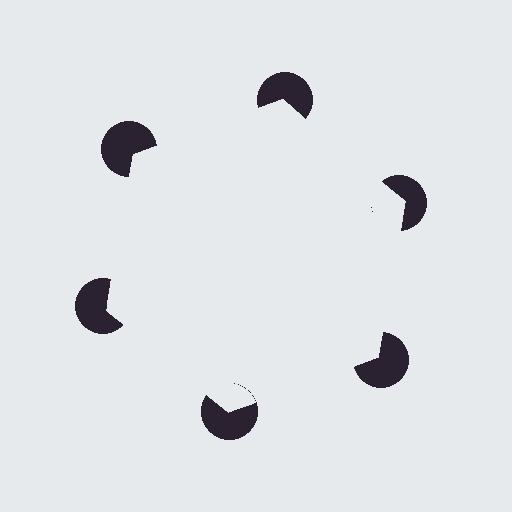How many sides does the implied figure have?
6 sides.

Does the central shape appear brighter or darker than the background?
It typically appears slightly brighter than the background, even though no actual brightness change is drawn.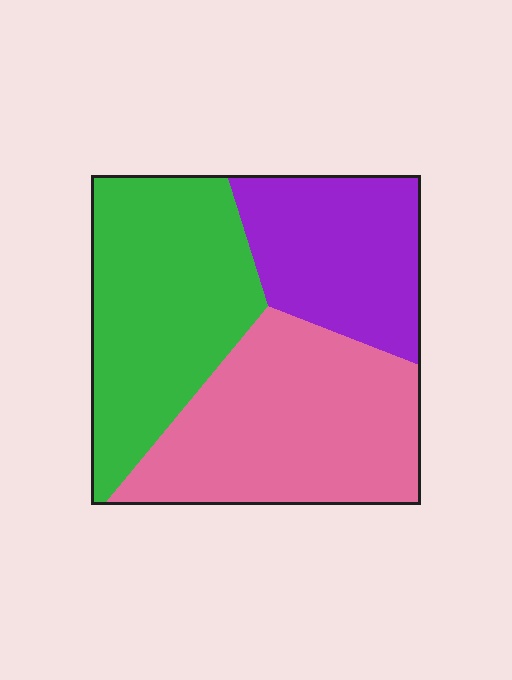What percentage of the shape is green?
Green takes up about three eighths (3/8) of the shape.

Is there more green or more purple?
Green.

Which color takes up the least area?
Purple, at roughly 25%.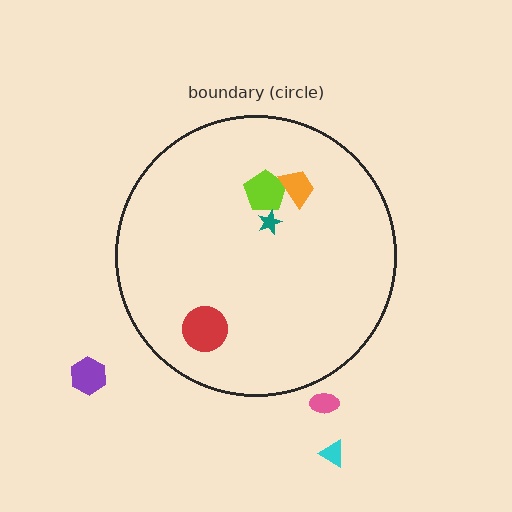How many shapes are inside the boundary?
4 inside, 3 outside.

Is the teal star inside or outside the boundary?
Inside.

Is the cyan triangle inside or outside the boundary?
Outside.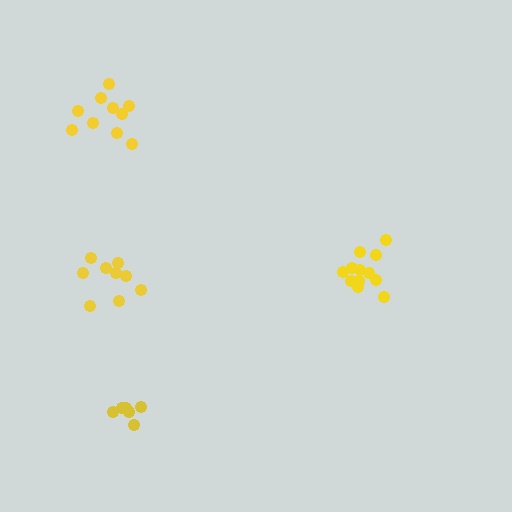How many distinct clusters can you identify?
There are 4 distinct clusters.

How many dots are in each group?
Group 1: 10 dots, Group 2: 12 dots, Group 3: 6 dots, Group 4: 9 dots (37 total).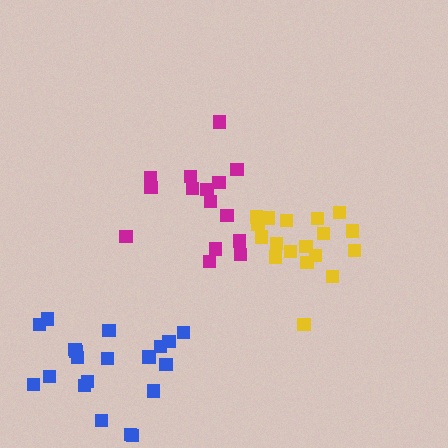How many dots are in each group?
Group 1: 18 dots, Group 2: 15 dots, Group 3: 20 dots (53 total).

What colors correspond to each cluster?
The clusters are colored: yellow, magenta, blue.